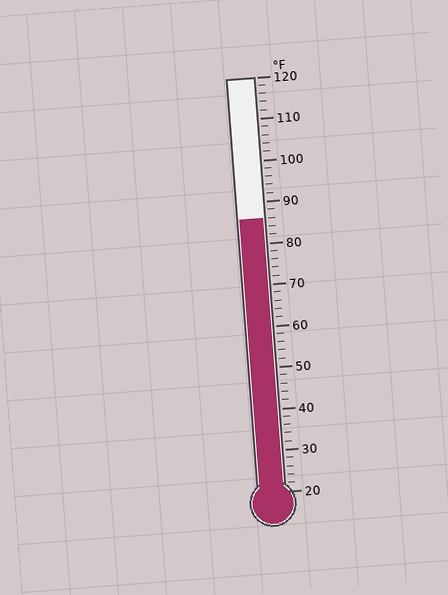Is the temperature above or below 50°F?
The temperature is above 50°F.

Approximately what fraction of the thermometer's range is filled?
The thermometer is filled to approximately 65% of its range.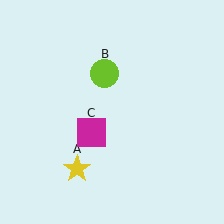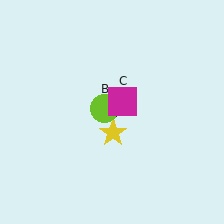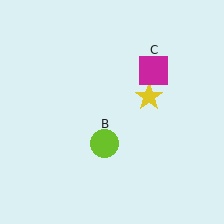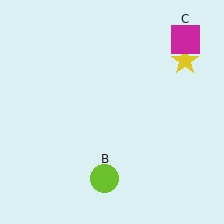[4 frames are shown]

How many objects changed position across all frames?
3 objects changed position: yellow star (object A), lime circle (object B), magenta square (object C).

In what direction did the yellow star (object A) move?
The yellow star (object A) moved up and to the right.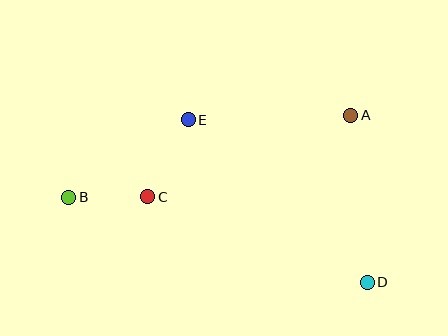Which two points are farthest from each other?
Points B and D are farthest from each other.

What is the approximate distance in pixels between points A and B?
The distance between A and B is approximately 294 pixels.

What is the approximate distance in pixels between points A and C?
The distance between A and C is approximately 218 pixels.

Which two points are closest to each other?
Points B and C are closest to each other.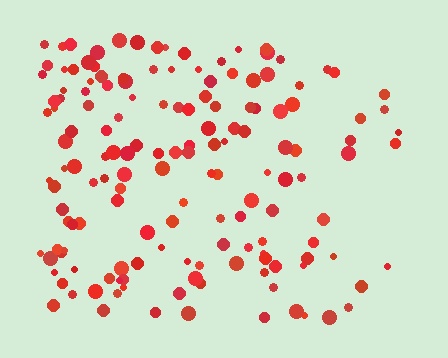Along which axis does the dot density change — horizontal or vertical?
Horizontal.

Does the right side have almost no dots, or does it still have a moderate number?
Still a moderate number, just noticeably fewer than the left.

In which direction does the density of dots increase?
From right to left, with the left side densest.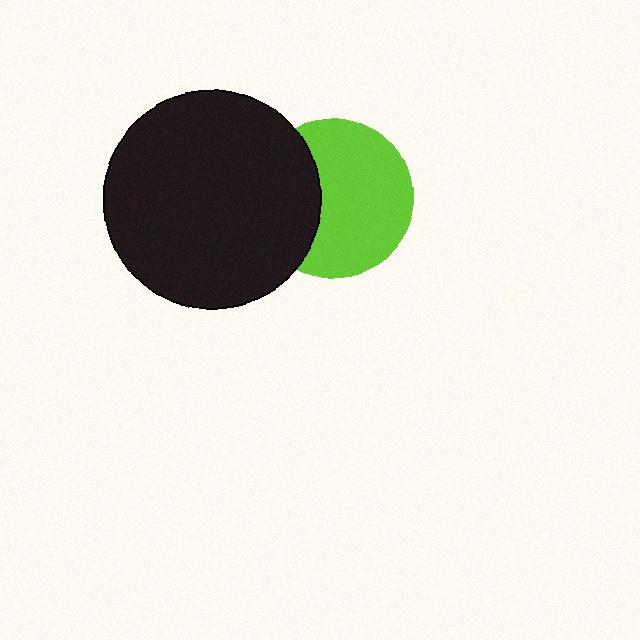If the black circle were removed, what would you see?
You would see the complete lime circle.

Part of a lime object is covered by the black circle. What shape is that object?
It is a circle.